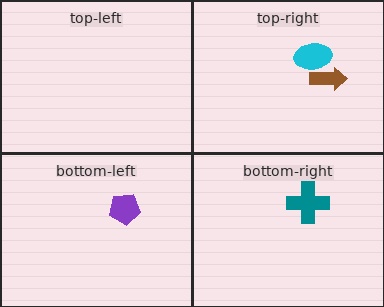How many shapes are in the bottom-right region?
1.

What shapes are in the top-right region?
The brown arrow, the cyan ellipse.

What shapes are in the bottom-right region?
The teal cross.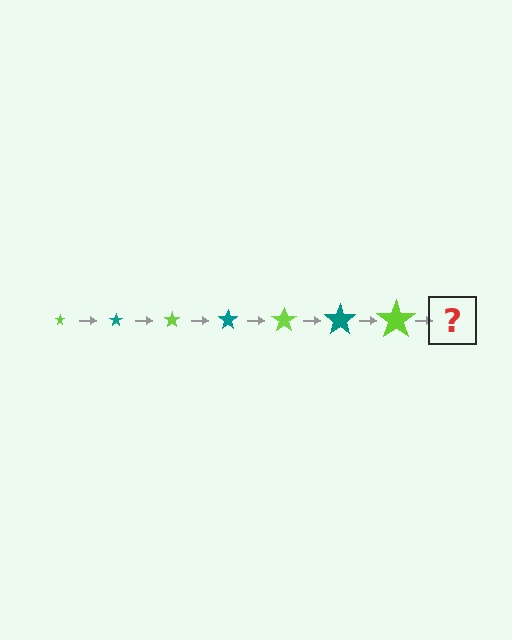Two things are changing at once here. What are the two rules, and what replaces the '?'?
The two rules are that the star grows larger each step and the color cycles through lime and teal. The '?' should be a teal star, larger than the previous one.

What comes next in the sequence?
The next element should be a teal star, larger than the previous one.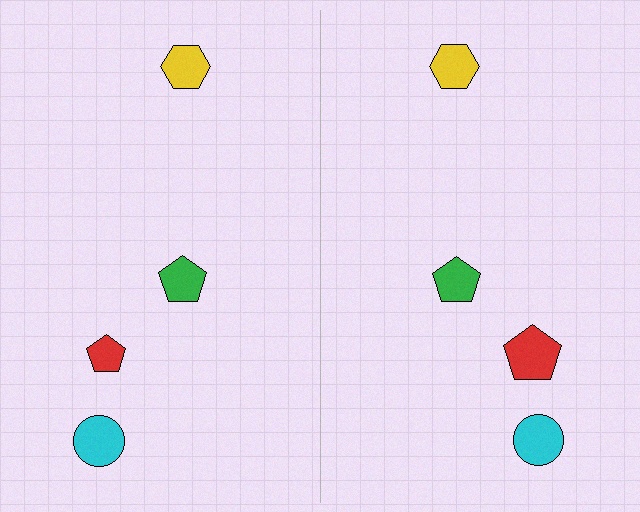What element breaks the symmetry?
The red pentagon on the right side has a different size than its mirror counterpart.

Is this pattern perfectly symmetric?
No, the pattern is not perfectly symmetric. The red pentagon on the right side has a different size than its mirror counterpart.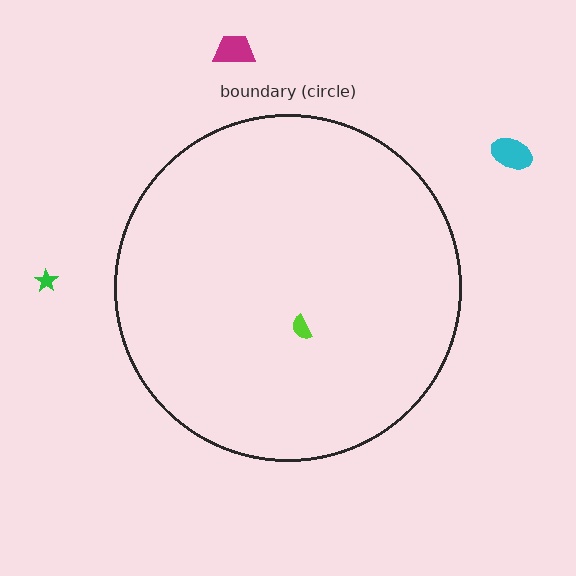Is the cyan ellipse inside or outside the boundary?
Outside.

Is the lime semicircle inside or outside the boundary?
Inside.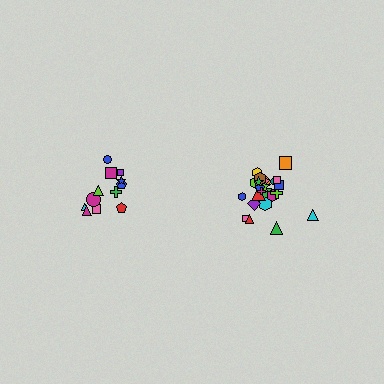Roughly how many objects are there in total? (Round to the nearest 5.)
Roughly 35 objects in total.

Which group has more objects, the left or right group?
The right group.